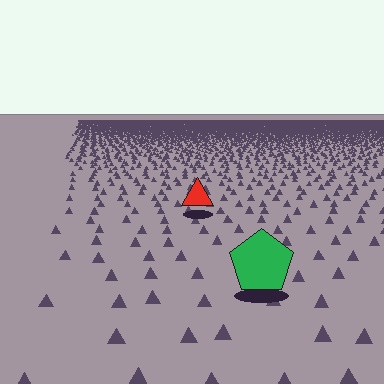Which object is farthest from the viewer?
The red triangle is farthest from the viewer. It appears smaller and the ground texture around it is denser.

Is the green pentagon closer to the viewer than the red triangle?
Yes. The green pentagon is closer — you can tell from the texture gradient: the ground texture is coarser near it.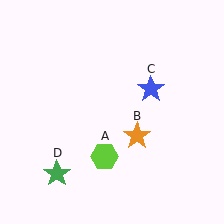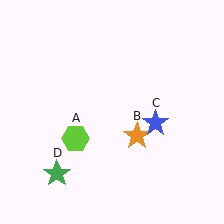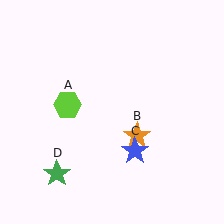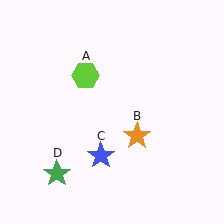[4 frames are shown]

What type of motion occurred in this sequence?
The lime hexagon (object A), blue star (object C) rotated clockwise around the center of the scene.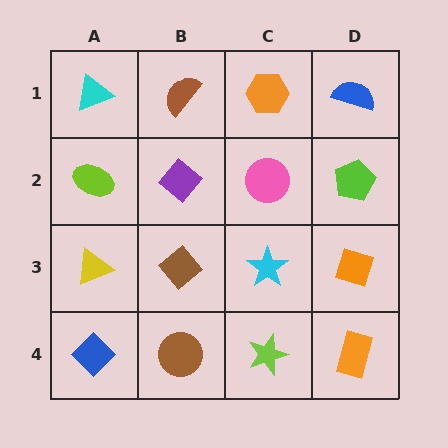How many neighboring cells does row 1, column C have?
3.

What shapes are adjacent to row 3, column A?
A lime ellipse (row 2, column A), a blue diamond (row 4, column A), a brown diamond (row 3, column B).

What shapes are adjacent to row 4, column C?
A cyan star (row 3, column C), a brown circle (row 4, column B), an orange rectangle (row 4, column D).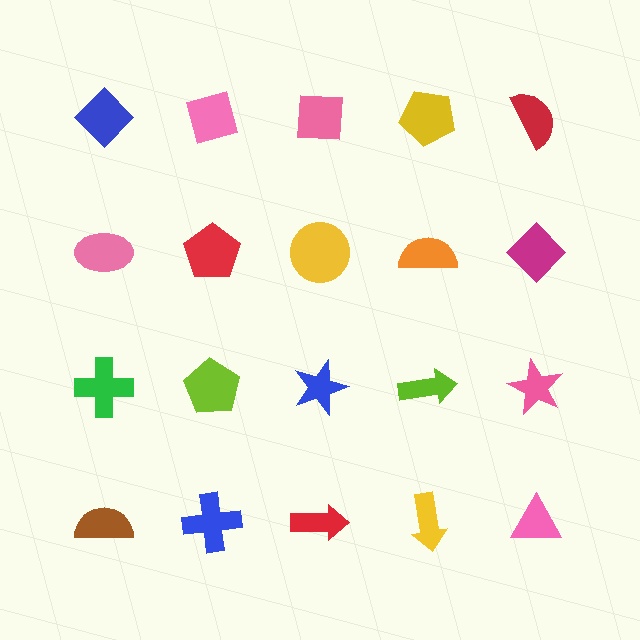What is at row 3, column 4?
A lime arrow.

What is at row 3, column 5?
A pink star.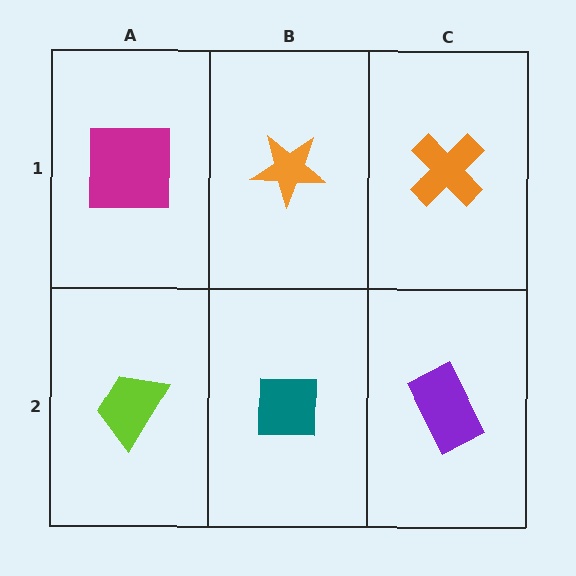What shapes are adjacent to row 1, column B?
A teal square (row 2, column B), a magenta square (row 1, column A), an orange cross (row 1, column C).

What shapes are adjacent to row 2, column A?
A magenta square (row 1, column A), a teal square (row 2, column B).